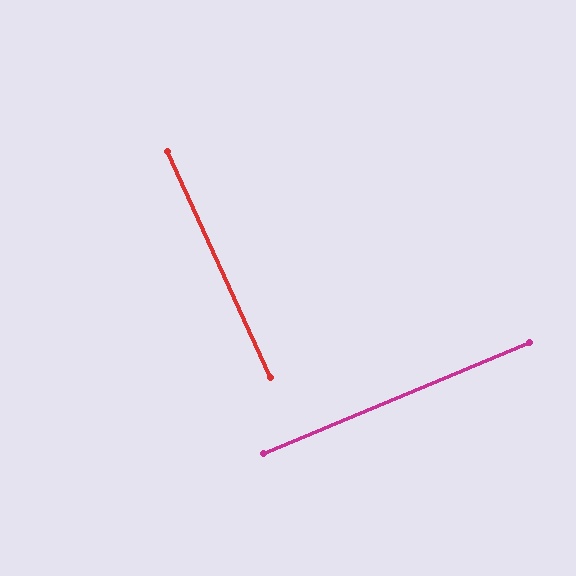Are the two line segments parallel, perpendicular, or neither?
Perpendicular — they meet at approximately 88°.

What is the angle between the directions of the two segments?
Approximately 88 degrees.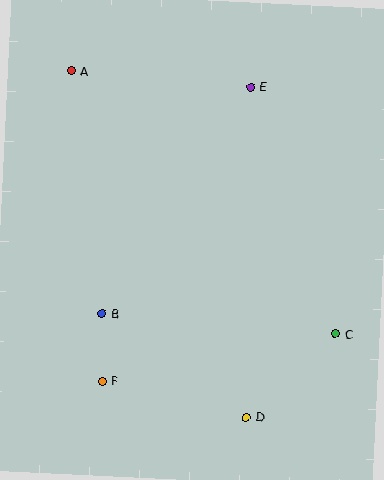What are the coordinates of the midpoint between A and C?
The midpoint between A and C is at (203, 202).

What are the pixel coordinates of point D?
Point D is at (246, 417).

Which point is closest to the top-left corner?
Point A is closest to the top-left corner.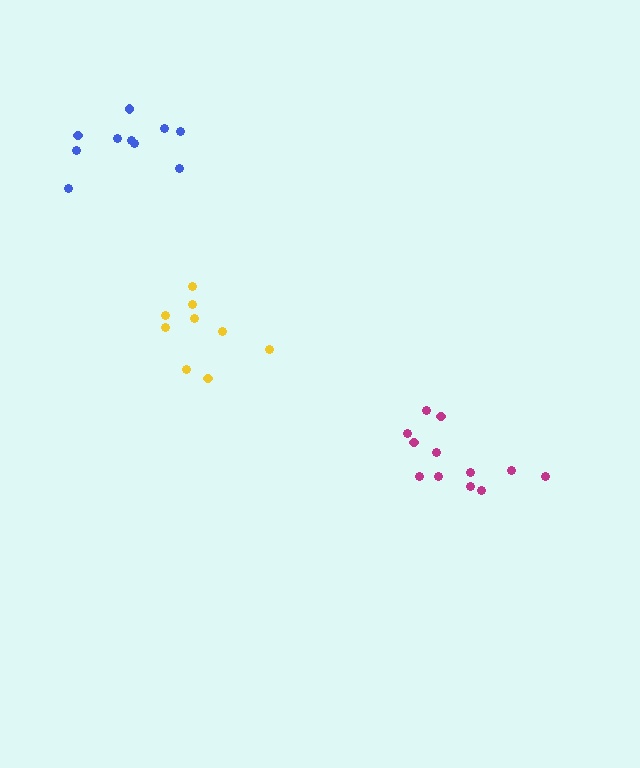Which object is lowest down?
The magenta cluster is bottommost.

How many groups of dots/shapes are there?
There are 3 groups.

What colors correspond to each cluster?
The clusters are colored: blue, yellow, magenta.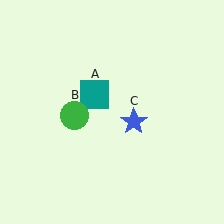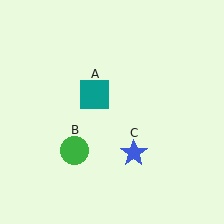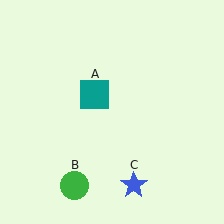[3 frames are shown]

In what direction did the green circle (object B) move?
The green circle (object B) moved down.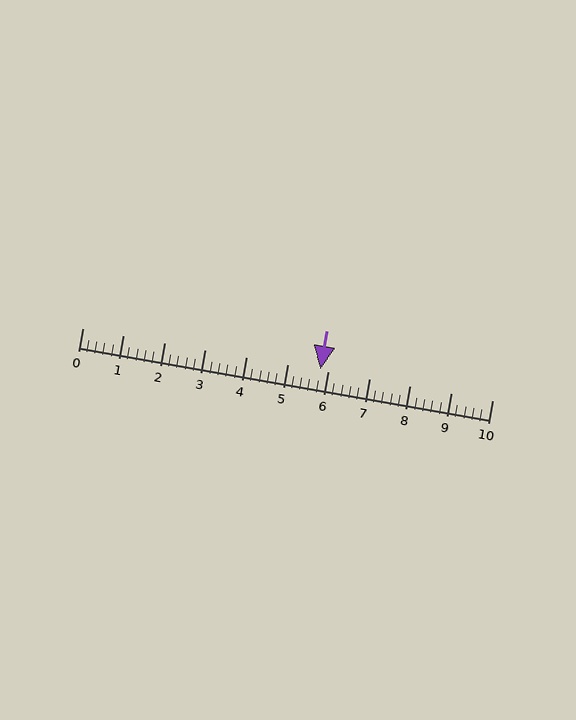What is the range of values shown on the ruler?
The ruler shows values from 0 to 10.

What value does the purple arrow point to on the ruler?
The purple arrow points to approximately 5.8.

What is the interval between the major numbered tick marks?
The major tick marks are spaced 1 units apart.